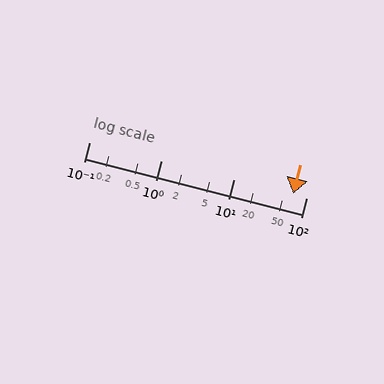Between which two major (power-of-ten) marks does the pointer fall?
The pointer is between 10 and 100.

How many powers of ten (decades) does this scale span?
The scale spans 3 decades, from 0.1 to 100.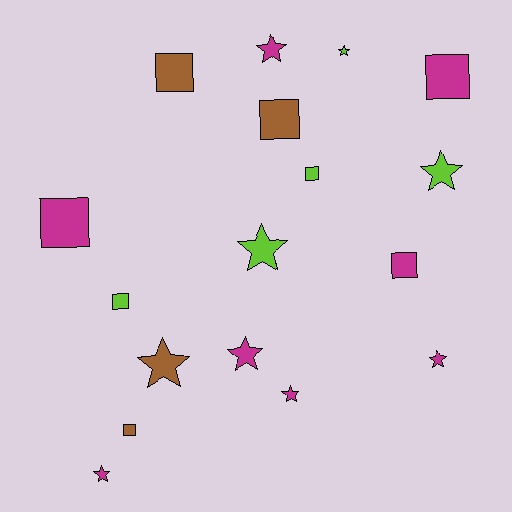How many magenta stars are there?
There are 5 magenta stars.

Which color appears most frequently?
Magenta, with 8 objects.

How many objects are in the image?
There are 17 objects.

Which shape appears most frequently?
Star, with 9 objects.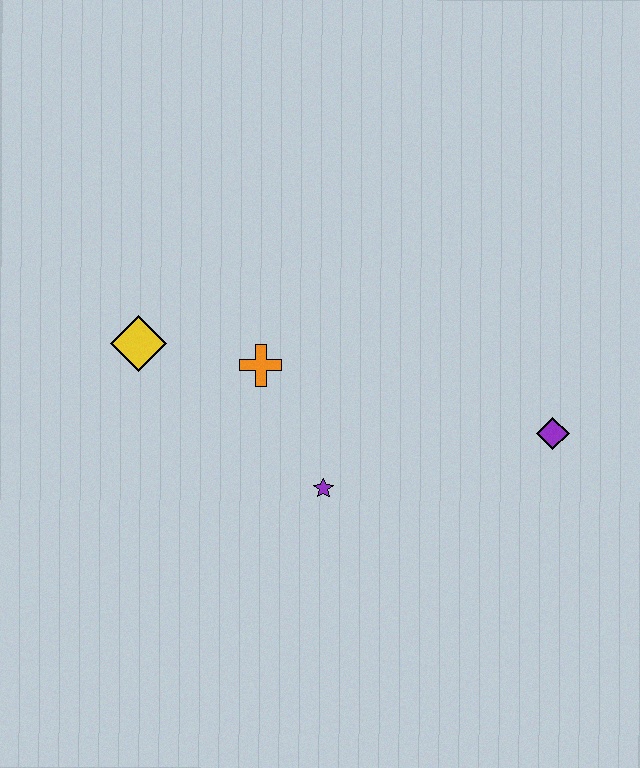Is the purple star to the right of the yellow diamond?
Yes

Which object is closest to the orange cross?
The yellow diamond is closest to the orange cross.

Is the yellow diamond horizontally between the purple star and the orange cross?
No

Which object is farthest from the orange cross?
The purple diamond is farthest from the orange cross.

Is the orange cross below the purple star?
No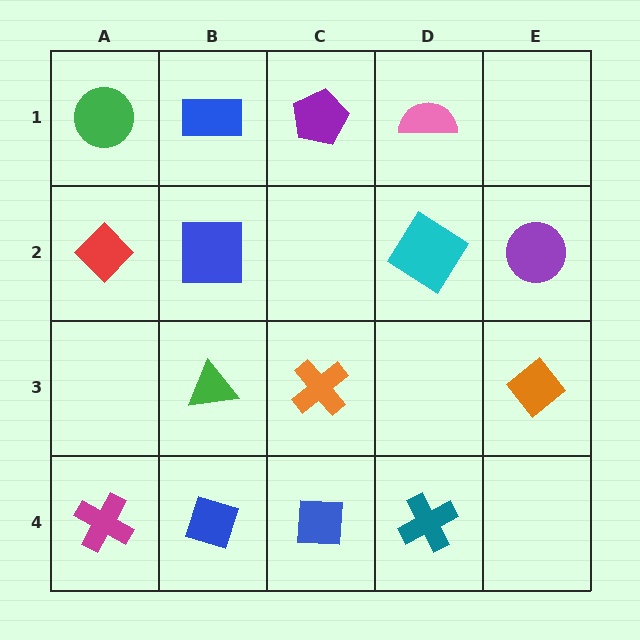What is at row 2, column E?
A purple circle.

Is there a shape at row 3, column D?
No, that cell is empty.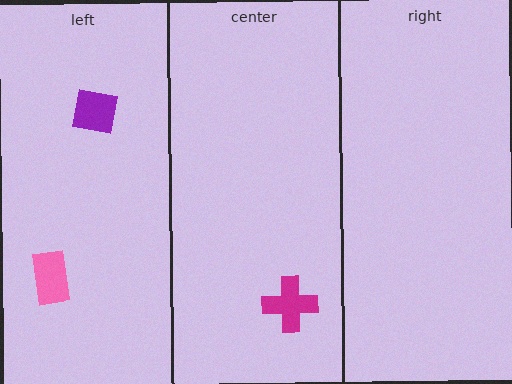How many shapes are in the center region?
1.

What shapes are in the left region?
The purple square, the pink rectangle.